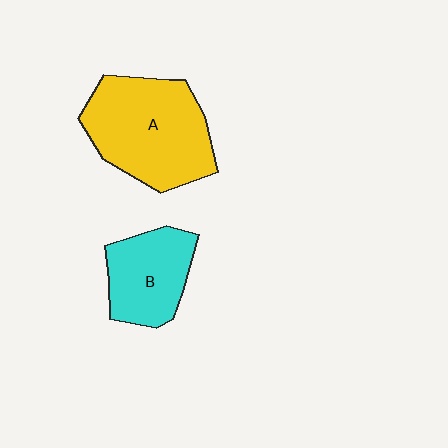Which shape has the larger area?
Shape A (yellow).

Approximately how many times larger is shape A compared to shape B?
Approximately 1.6 times.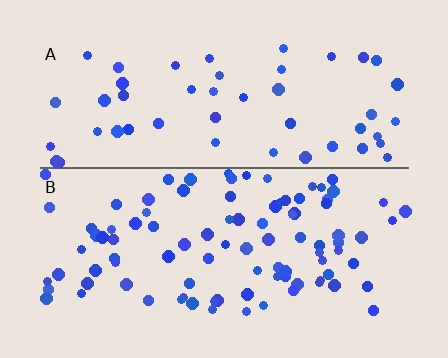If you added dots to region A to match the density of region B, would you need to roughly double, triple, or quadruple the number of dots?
Approximately double.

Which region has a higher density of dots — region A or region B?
B (the bottom).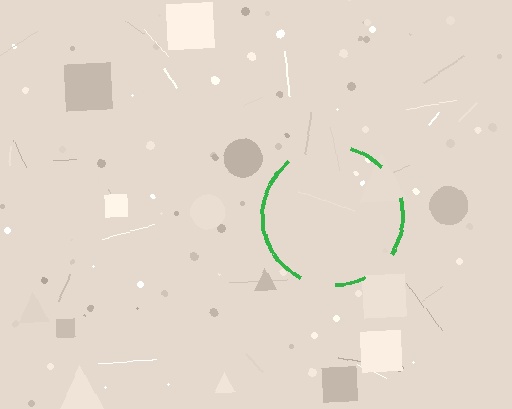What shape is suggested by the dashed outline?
The dashed outline suggests a circle.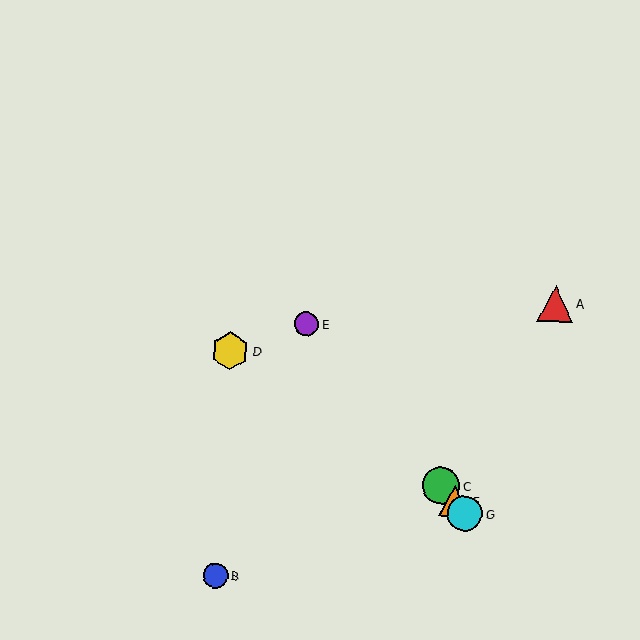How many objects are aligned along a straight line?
4 objects (C, E, F, G) are aligned along a straight line.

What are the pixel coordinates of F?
Object F is at (454, 501).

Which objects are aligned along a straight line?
Objects C, E, F, G are aligned along a straight line.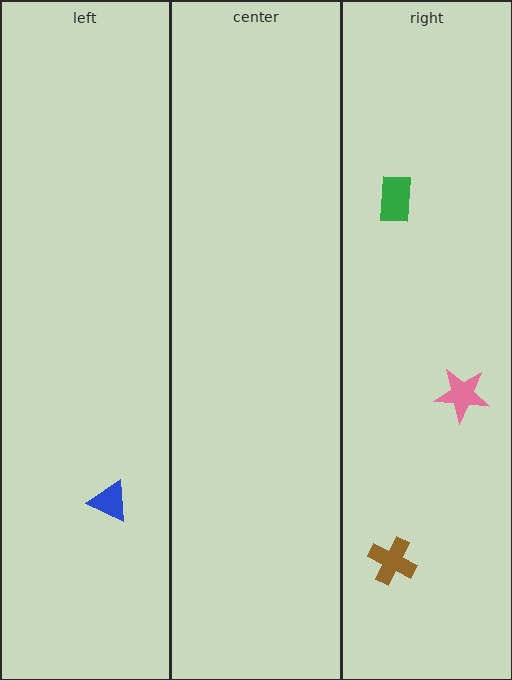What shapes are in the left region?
The blue triangle.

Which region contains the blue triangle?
The left region.